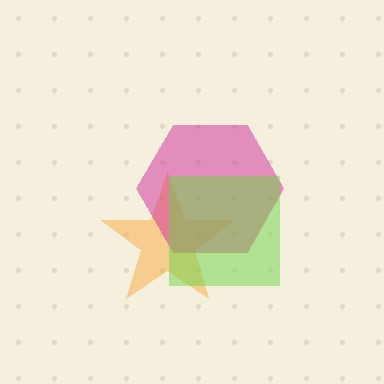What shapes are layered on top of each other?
The layered shapes are: an orange star, a magenta hexagon, a lime square.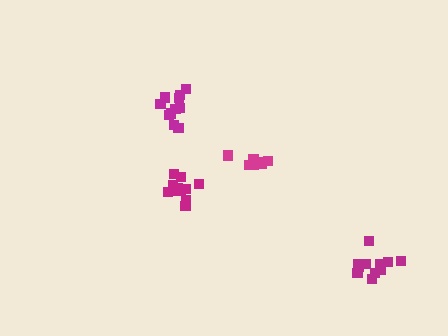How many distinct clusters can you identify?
There are 4 distinct clusters.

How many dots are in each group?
Group 1: 11 dots, Group 2: 8 dots, Group 3: 11 dots, Group 4: 11 dots (41 total).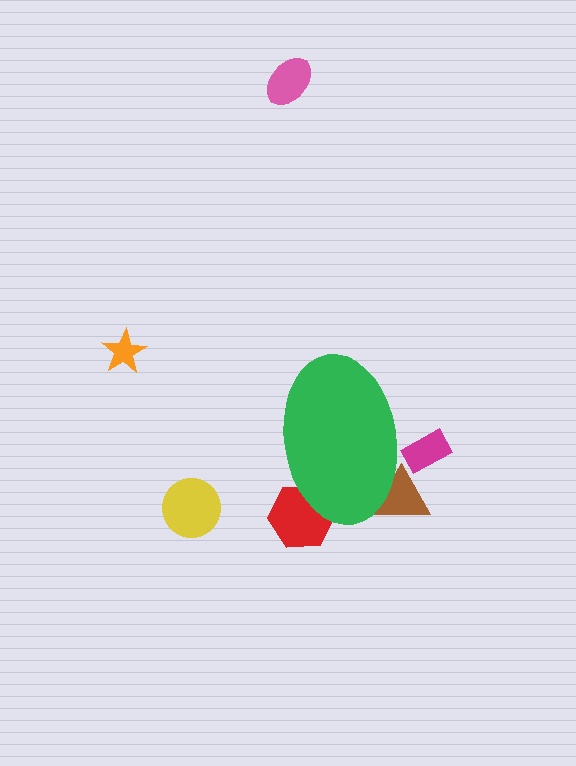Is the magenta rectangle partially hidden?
Yes, the magenta rectangle is partially hidden behind the green ellipse.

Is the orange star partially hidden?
No, the orange star is fully visible.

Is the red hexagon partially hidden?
Yes, the red hexagon is partially hidden behind the green ellipse.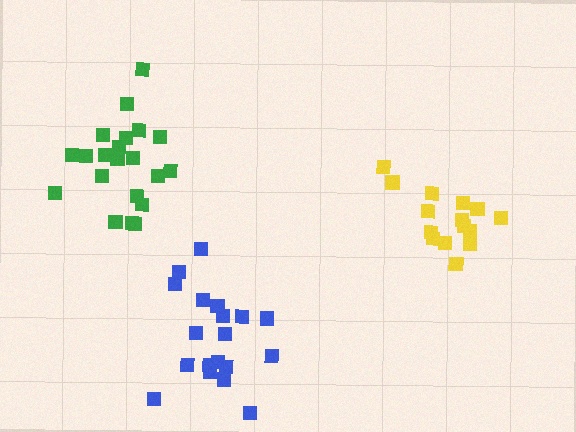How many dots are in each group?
Group 1: 15 dots, Group 2: 19 dots, Group 3: 21 dots (55 total).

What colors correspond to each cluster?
The clusters are colored: yellow, blue, green.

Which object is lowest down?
The blue cluster is bottommost.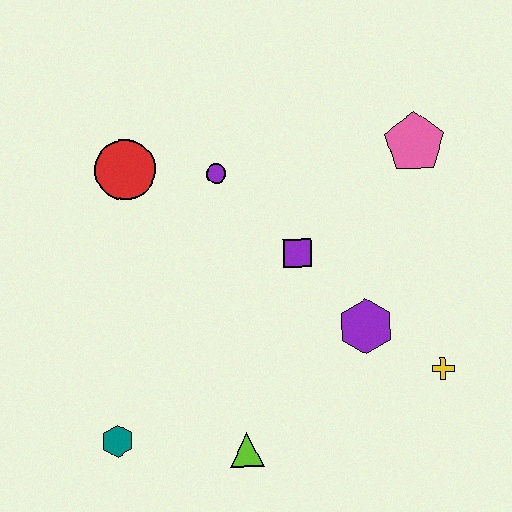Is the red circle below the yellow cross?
No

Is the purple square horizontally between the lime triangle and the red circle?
No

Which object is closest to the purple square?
The purple hexagon is closest to the purple square.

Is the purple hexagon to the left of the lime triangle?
No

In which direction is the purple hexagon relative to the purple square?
The purple hexagon is below the purple square.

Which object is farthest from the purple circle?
The yellow cross is farthest from the purple circle.